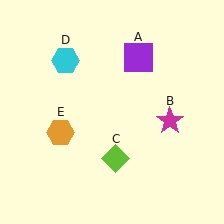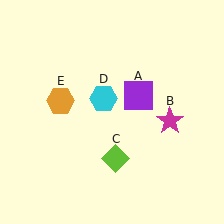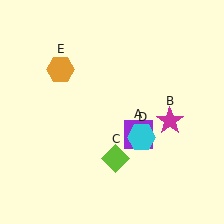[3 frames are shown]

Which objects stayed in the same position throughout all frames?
Magenta star (object B) and lime diamond (object C) remained stationary.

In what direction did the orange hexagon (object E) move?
The orange hexagon (object E) moved up.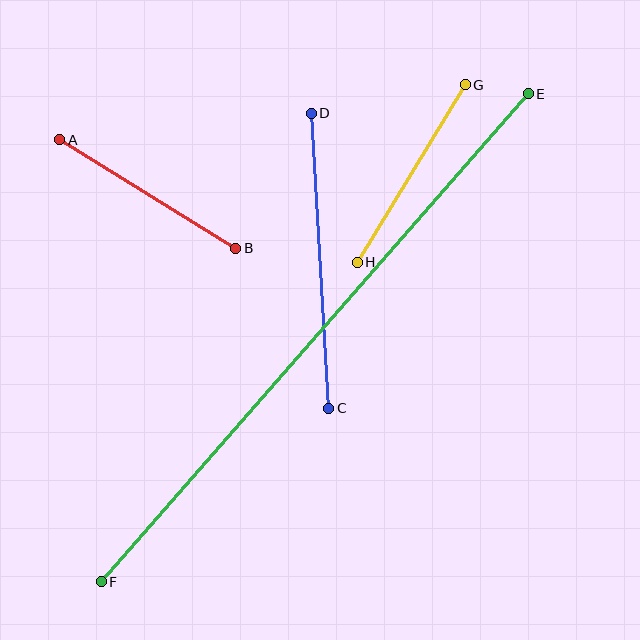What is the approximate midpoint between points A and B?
The midpoint is at approximately (148, 194) pixels.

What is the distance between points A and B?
The distance is approximately 207 pixels.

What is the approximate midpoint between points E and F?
The midpoint is at approximately (315, 338) pixels.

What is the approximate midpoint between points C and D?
The midpoint is at approximately (320, 261) pixels.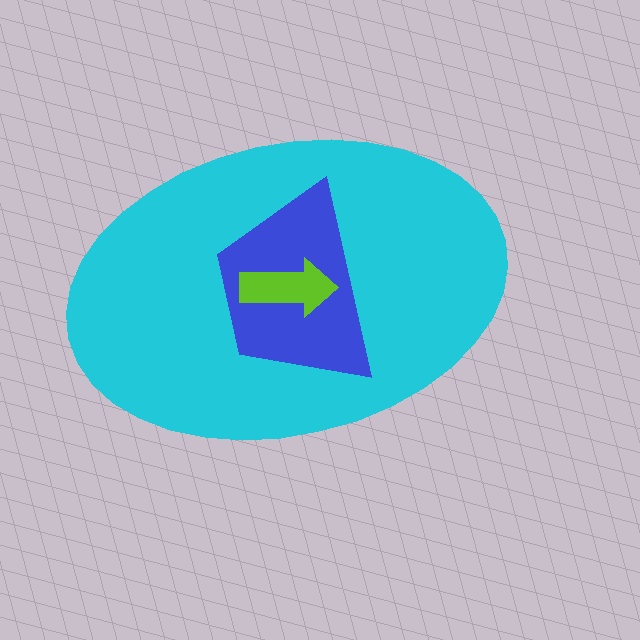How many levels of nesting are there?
3.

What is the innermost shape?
The lime arrow.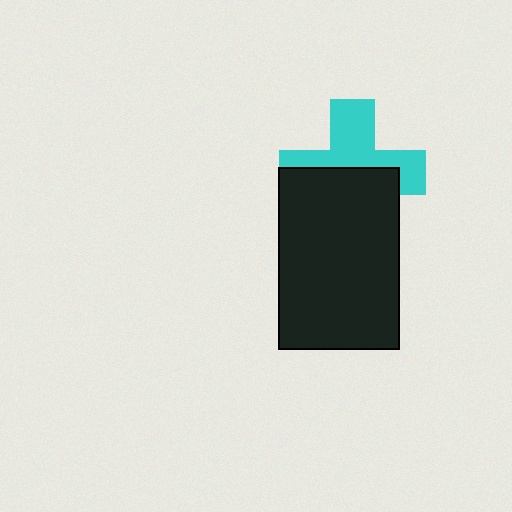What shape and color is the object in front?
The object in front is a black rectangle.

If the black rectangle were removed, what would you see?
You would see the complete cyan cross.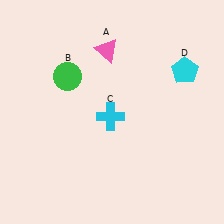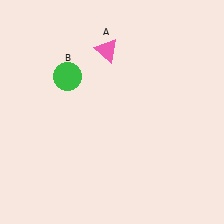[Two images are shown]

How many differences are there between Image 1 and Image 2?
There are 2 differences between the two images.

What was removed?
The cyan cross (C), the cyan pentagon (D) were removed in Image 2.